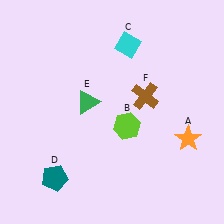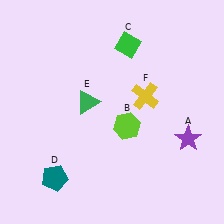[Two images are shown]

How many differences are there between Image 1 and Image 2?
There are 3 differences between the two images.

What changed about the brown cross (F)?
In Image 1, F is brown. In Image 2, it changed to yellow.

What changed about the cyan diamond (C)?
In Image 1, C is cyan. In Image 2, it changed to green.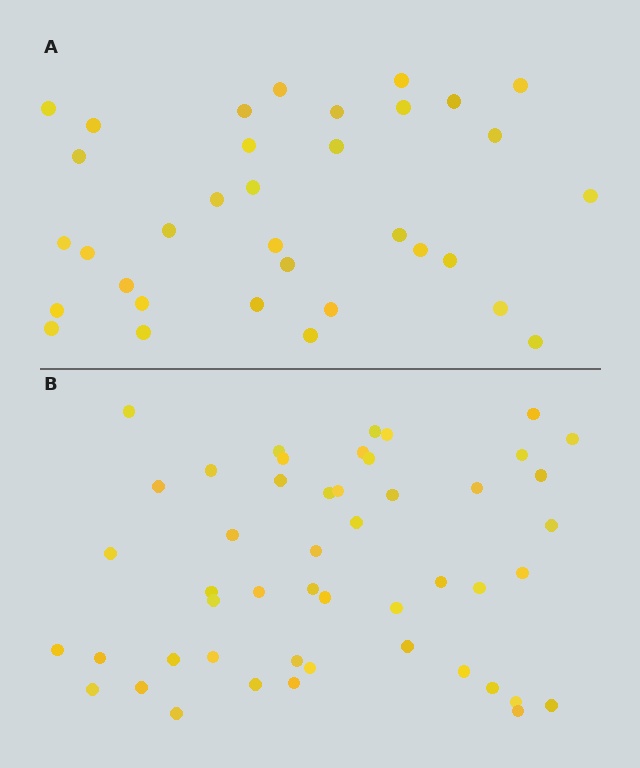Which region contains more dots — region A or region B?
Region B (the bottom region) has more dots.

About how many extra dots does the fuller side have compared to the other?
Region B has approximately 15 more dots than region A.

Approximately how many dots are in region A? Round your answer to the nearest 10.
About 30 dots. (The exact count is 34, which rounds to 30.)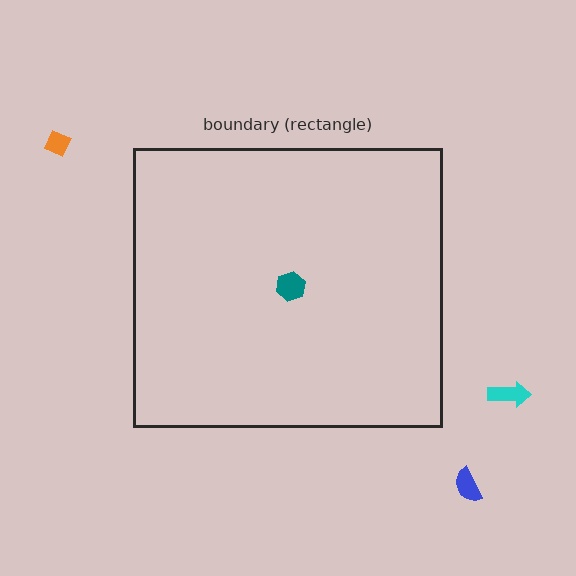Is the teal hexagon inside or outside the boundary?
Inside.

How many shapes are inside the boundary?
1 inside, 3 outside.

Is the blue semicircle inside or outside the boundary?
Outside.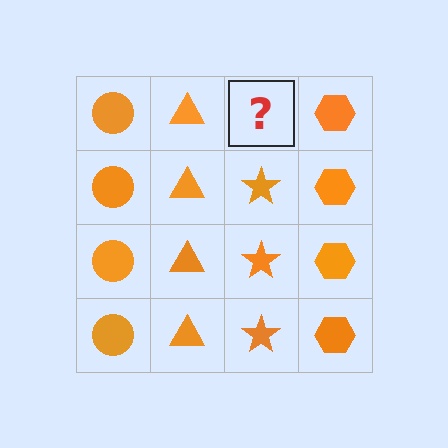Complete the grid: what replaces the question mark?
The question mark should be replaced with an orange star.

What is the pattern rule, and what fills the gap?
The rule is that each column has a consistent shape. The gap should be filled with an orange star.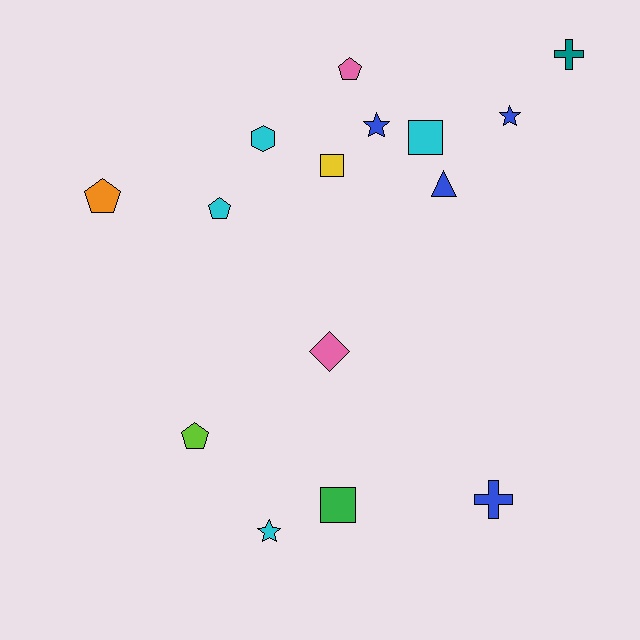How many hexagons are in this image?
There is 1 hexagon.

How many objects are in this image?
There are 15 objects.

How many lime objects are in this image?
There is 1 lime object.